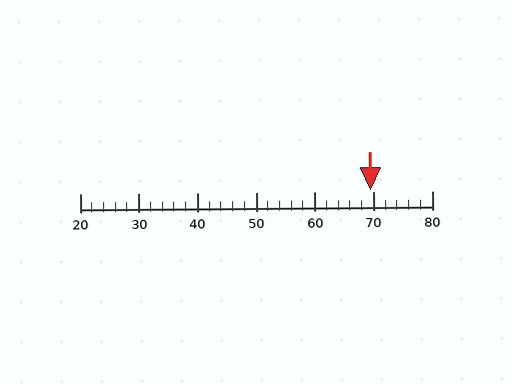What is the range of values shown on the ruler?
The ruler shows values from 20 to 80.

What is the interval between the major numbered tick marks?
The major tick marks are spaced 10 units apart.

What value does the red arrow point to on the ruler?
The red arrow points to approximately 70.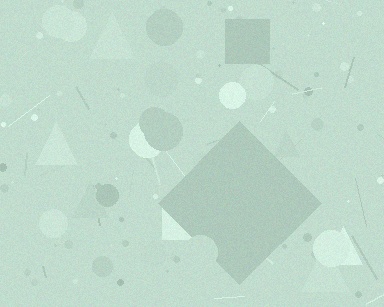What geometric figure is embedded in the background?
A diamond is embedded in the background.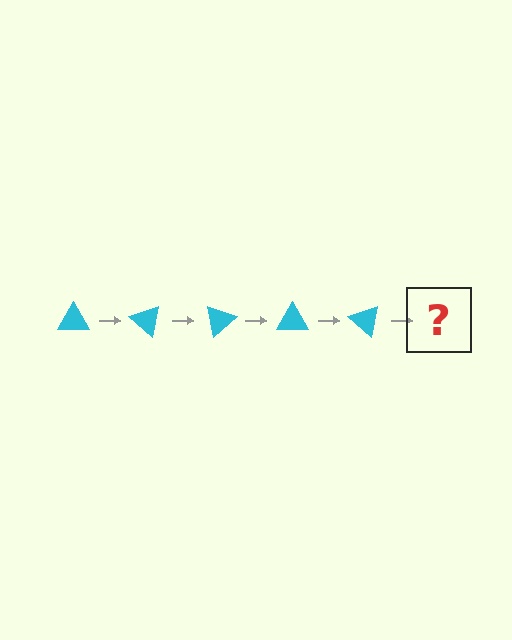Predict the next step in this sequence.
The next step is a cyan triangle rotated 200 degrees.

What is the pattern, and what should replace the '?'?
The pattern is that the triangle rotates 40 degrees each step. The '?' should be a cyan triangle rotated 200 degrees.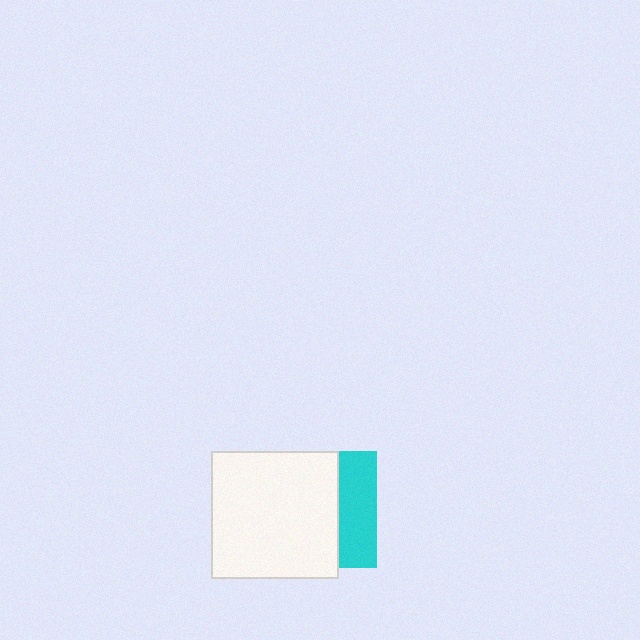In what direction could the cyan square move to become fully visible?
The cyan square could move right. That would shift it out from behind the white square entirely.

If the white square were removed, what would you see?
You would see the complete cyan square.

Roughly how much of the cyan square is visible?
A small part of it is visible (roughly 32%).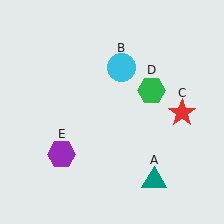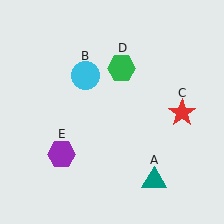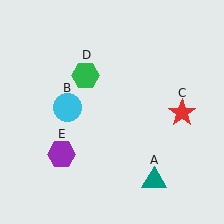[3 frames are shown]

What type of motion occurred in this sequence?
The cyan circle (object B), green hexagon (object D) rotated counterclockwise around the center of the scene.